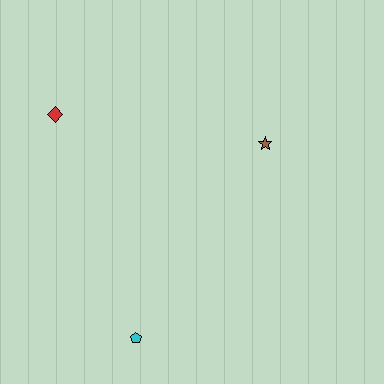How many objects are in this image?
There are 3 objects.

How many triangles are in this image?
There are no triangles.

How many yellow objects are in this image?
There are no yellow objects.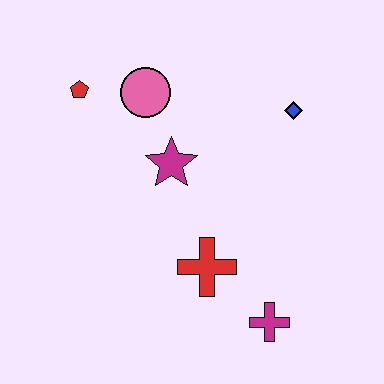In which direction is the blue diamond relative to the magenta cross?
The blue diamond is above the magenta cross.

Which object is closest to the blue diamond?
The magenta star is closest to the blue diamond.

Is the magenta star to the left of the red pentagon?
No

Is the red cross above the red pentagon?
No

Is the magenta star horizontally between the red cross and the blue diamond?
No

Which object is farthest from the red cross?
The red pentagon is farthest from the red cross.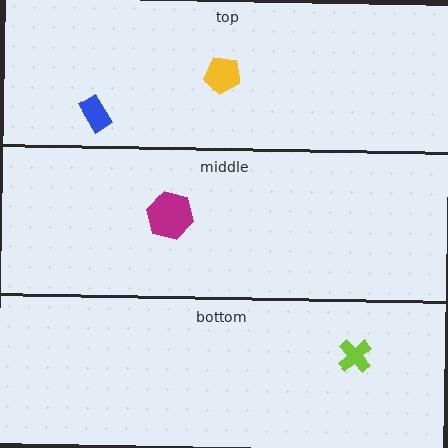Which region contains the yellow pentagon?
The top region.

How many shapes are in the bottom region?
1.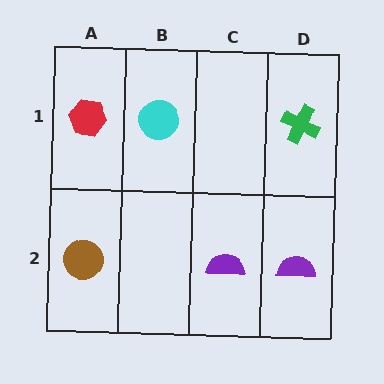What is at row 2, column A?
A brown circle.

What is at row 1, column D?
A green cross.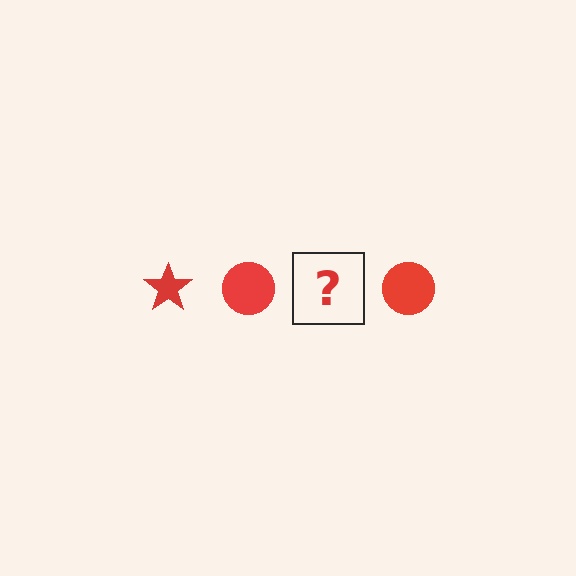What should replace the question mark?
The question mark should be replaced with a red star.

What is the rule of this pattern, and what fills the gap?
The rule is that the pattern cycles through star, circle shapes in red. The gap should be filled with a red star.